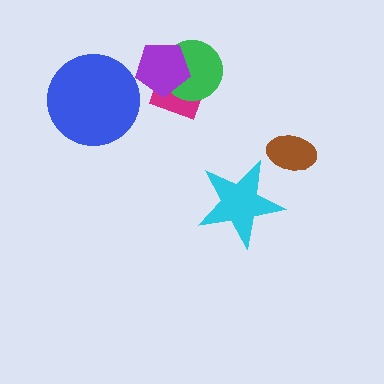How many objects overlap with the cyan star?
0 objects overlap with the cyan star.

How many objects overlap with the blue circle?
0 objects overlap with the blue circle.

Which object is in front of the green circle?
The purple pentagon is in front of the green circle.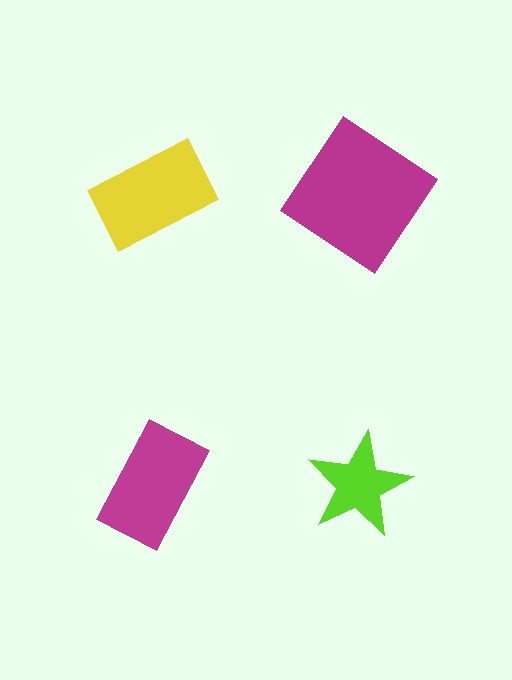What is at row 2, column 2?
A lime star.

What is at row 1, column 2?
A magenta diamond.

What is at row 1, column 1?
A yellow rectangle.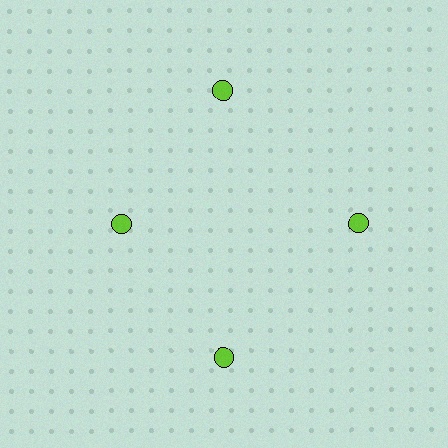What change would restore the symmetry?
The symmetry would be restored by moving it outward, back onto the ring so that all 4 circles sit at equal angles and equal distance from the center.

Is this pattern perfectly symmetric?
No. The 4 lime circles are arranged in a ring, but one element near the 9 o'clock position is pulled inward toward the center, breaking the 4-fold rotational symmetry.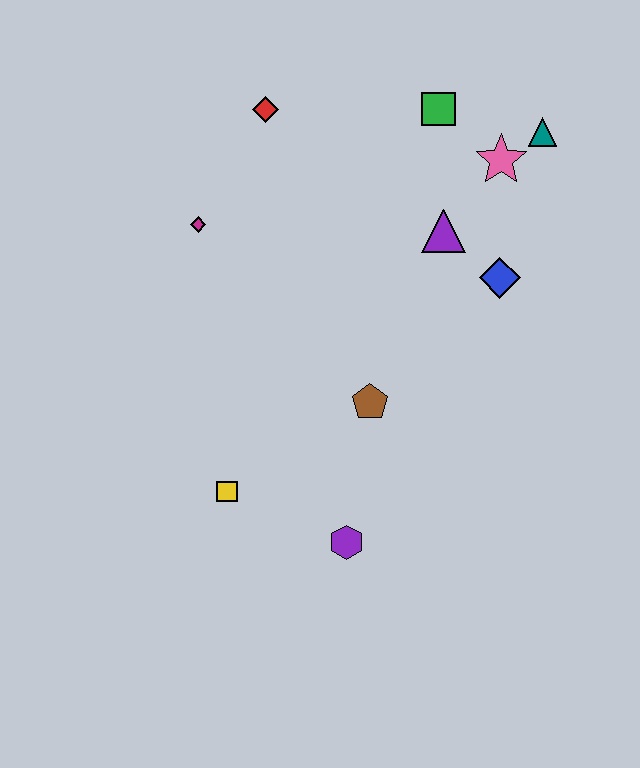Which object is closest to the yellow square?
The purple hexagon is closest to the yellow square.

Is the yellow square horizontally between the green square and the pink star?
No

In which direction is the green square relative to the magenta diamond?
The green square is to the right of the magenta diamond.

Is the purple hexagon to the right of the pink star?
No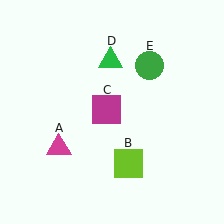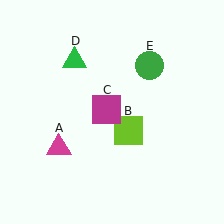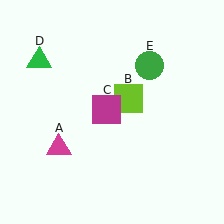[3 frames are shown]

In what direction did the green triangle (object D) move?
The green triangle (object D) moved left.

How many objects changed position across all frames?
2 objects changed position: lime square (object B), green triangle (object D).